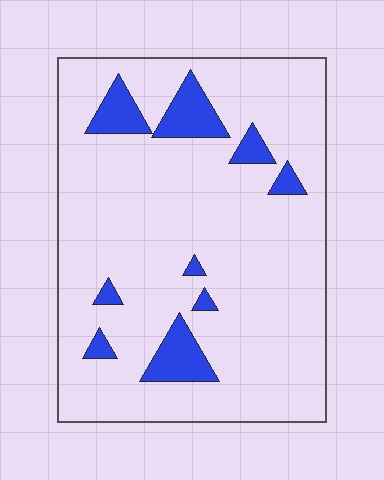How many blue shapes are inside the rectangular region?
9.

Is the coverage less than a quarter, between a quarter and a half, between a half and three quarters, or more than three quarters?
Less than a quarter.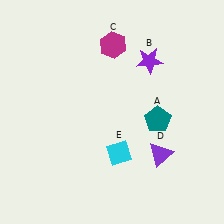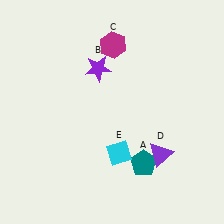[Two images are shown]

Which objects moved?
The objects that moved are: the teal pentagon (A), the purple star (B).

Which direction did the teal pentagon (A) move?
The teal pentagon (A) moved down.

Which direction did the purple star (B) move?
The purple star (B) moved left.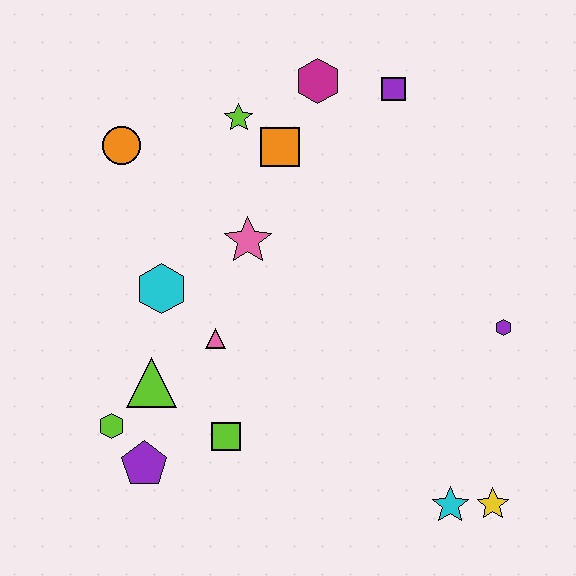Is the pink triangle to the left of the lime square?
Yes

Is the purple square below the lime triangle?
No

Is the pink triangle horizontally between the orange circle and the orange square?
Yes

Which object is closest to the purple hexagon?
The yellow star is closest to the purple hexagon.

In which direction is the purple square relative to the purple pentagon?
The purple square is above the purple pentagon.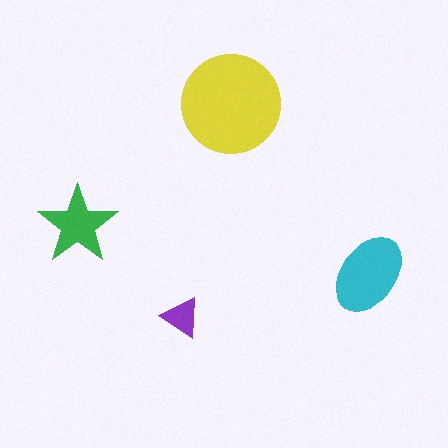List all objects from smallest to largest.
The purple triangle, the green star, the cyan ellipse, the yellow circle.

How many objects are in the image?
There are 4 objects in the image.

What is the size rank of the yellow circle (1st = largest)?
1st.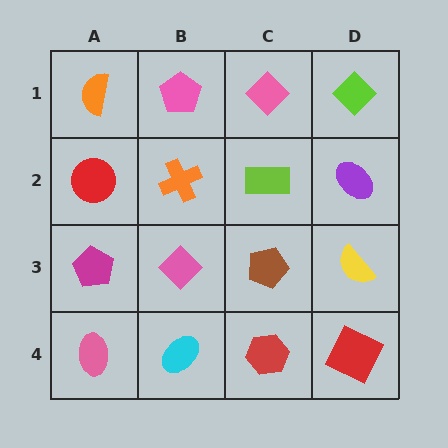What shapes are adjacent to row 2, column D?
A lime diamond (row 1, column D), a yellow semicircle (row 3, column D), a lime rectangle (row 2, column C).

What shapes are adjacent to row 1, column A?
A red circle (row 2, column A), a pink pentagon (row 1, column B).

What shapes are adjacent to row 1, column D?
A purple ellipse (row 2, column D), a pink diamond (row 1, column C).